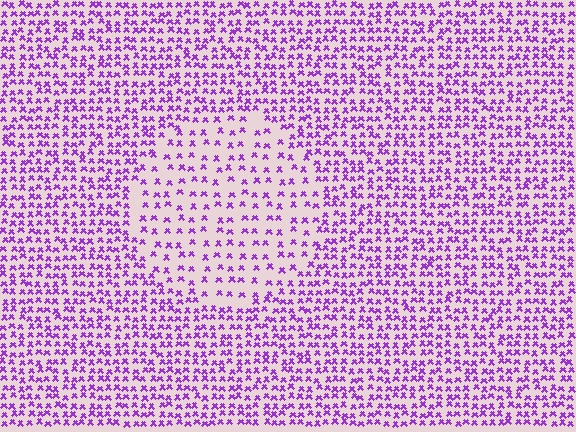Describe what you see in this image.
The image contains small purple elements arranged at two different densities. A circle-shaped region is visible where the elements are less densely packed than the surrounding area.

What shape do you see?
I see a circle.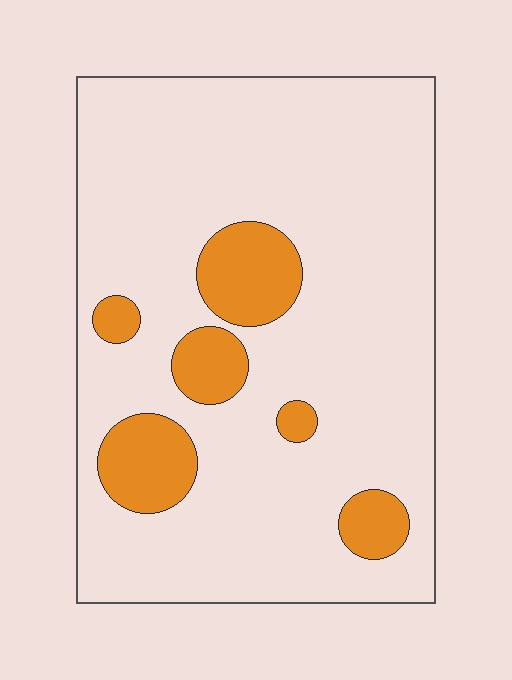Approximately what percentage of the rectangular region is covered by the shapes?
Approximately 15%.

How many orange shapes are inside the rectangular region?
6.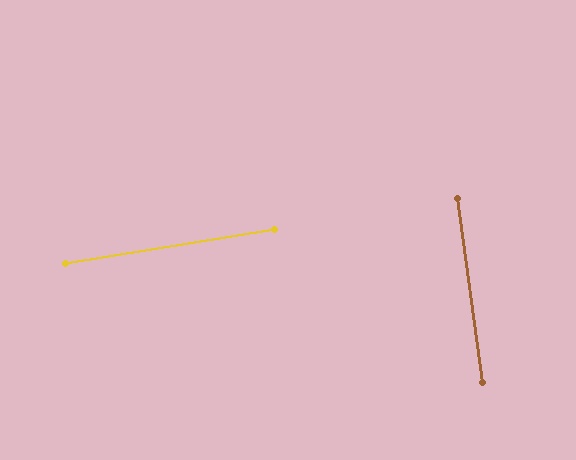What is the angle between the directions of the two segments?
Approximately 89 degrees.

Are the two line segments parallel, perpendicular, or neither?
Perpendicular — they meet at approximately 89°.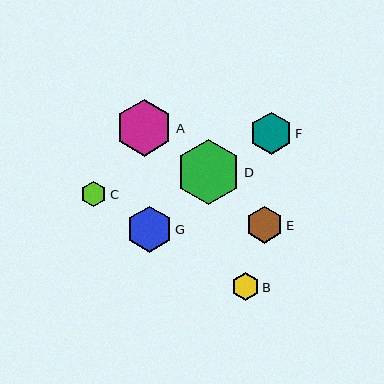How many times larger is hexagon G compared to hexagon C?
Hexagon G is approximately 1.8 times the size of hexagon C.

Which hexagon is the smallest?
Hexagon C is the smallest with a size of approximately 26 pixels.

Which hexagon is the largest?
Hexagon D is the largest with a size of approximately 65 pixels.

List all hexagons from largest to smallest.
From largest to smallest: D, A, G, F, E, B, C.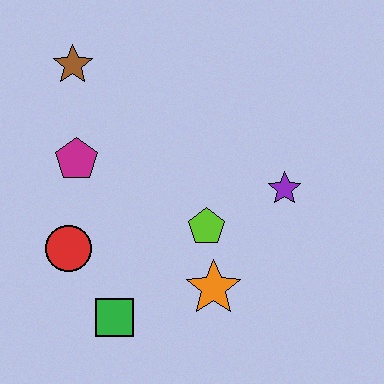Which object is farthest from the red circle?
The purple star is farthest from the red circle.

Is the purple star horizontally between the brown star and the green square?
No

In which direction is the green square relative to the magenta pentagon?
The green square is below the magenta pentagon.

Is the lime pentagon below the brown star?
Yes